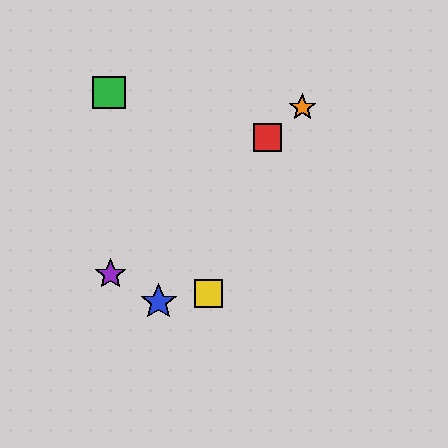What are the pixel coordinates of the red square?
The red square is at (268, 138).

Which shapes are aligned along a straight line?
The red square, the purple star, the orange star are aligned along a straight line.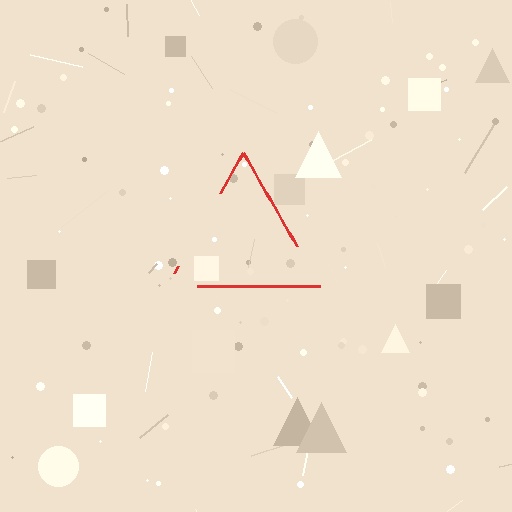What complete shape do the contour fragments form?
The contour fragments form a triangle.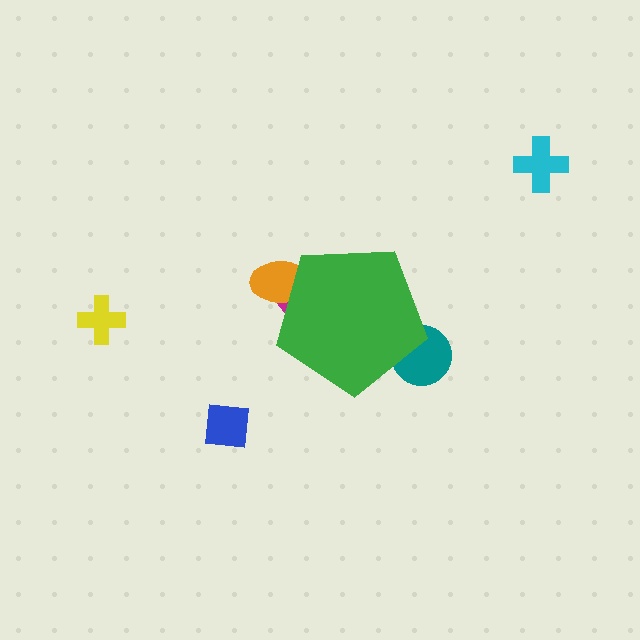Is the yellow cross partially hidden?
No, the yellow cross is fully visible.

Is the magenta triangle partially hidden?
Yes, the magenta triangle is partially hidden behind the green pentagon.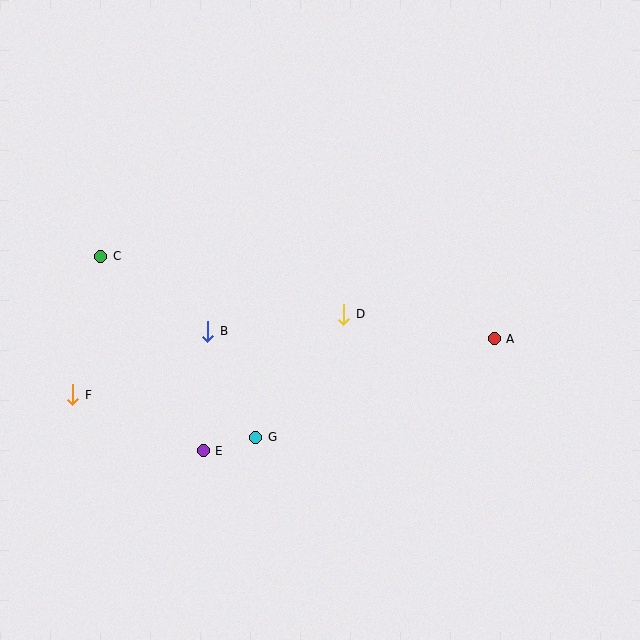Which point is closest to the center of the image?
Point D at (344, 314) is closest to the center.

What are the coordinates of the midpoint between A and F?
The midpoint between A and F is at (284, 367).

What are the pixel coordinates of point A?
Point A is at (494, 339).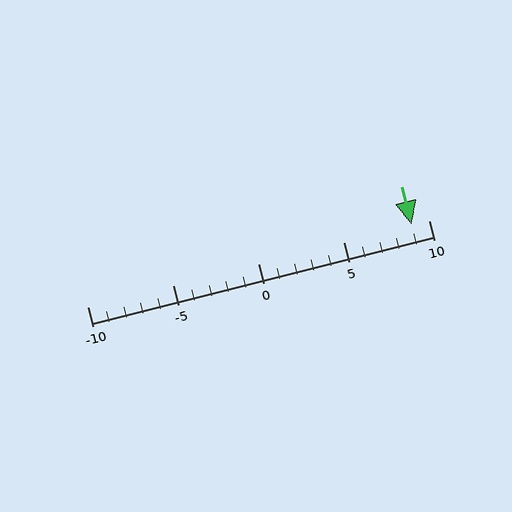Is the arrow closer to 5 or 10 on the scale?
The arrow is closer to 10.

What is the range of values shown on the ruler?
The ruler shows values from -10 to 10.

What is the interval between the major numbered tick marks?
The major tick marks are spaced 5 units apart.